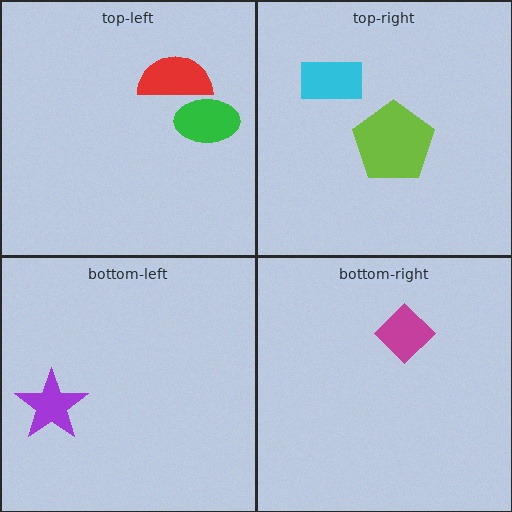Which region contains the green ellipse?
The top-left region.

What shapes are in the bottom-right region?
The magenta diamond.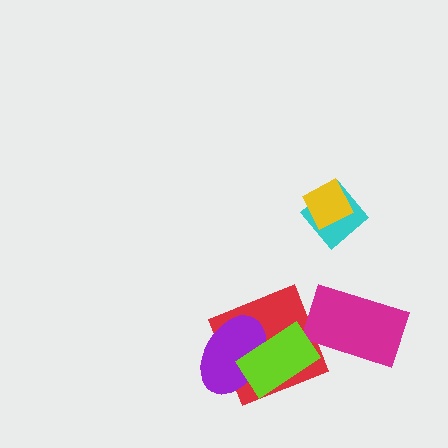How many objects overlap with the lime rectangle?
2 objects overlap with the lime rectangle.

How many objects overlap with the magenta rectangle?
0 objects overlap with the magenta rectangle.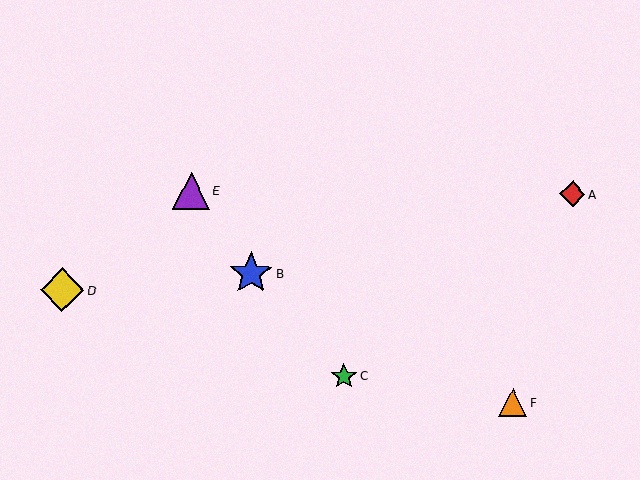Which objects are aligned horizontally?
Objects A, E are aligned horizontally.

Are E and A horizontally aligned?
Yes, both are at y≈190.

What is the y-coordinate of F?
Object F is at y≈403.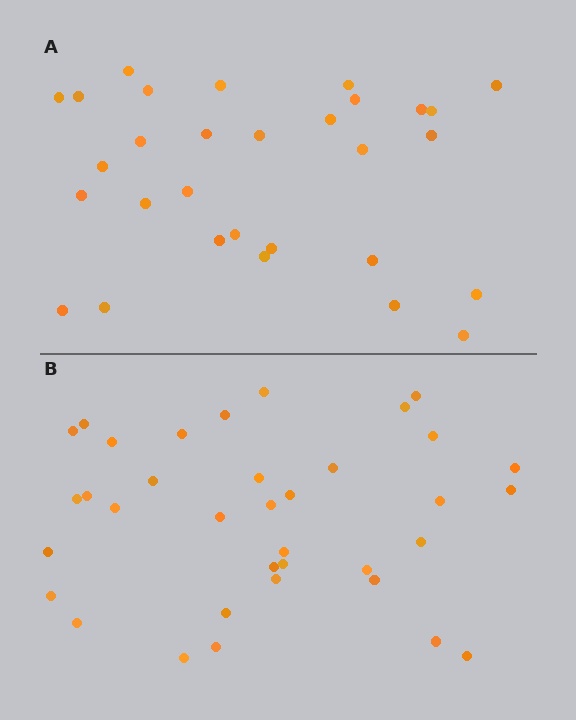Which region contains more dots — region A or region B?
Region B (the bottom region) has more dots.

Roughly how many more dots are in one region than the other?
Region B has about 6 more dots than region A.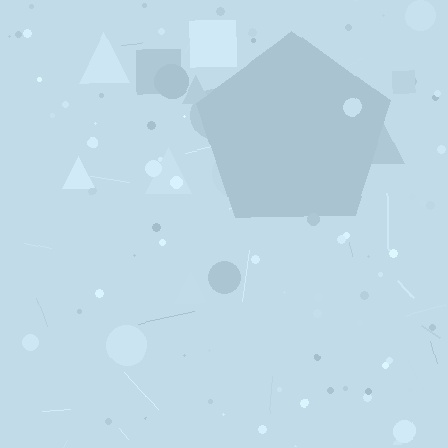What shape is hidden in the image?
A pentagon is hidden in the image.